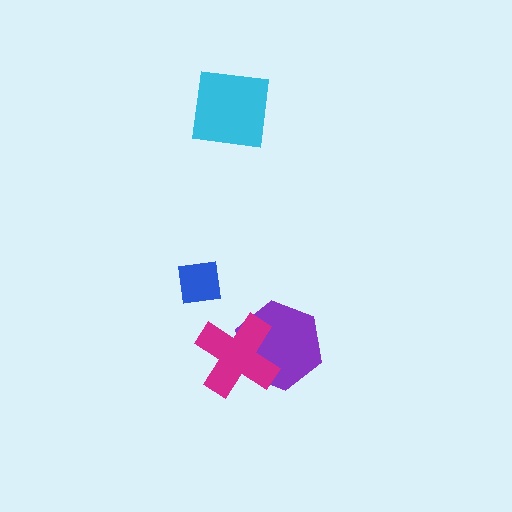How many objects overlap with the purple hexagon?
1 object overlaps with the purple hexagon.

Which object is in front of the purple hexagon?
The magenta cross is in front of the purple hexagon.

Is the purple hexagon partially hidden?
Yes, it is partially covered by another shape.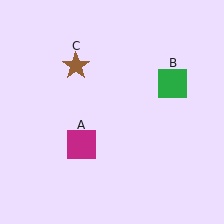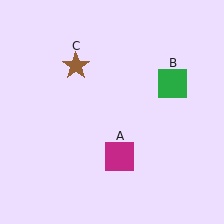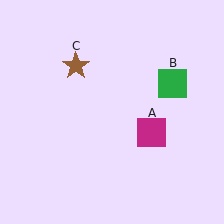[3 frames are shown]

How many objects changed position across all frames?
1 object changed position: magenta square (object A).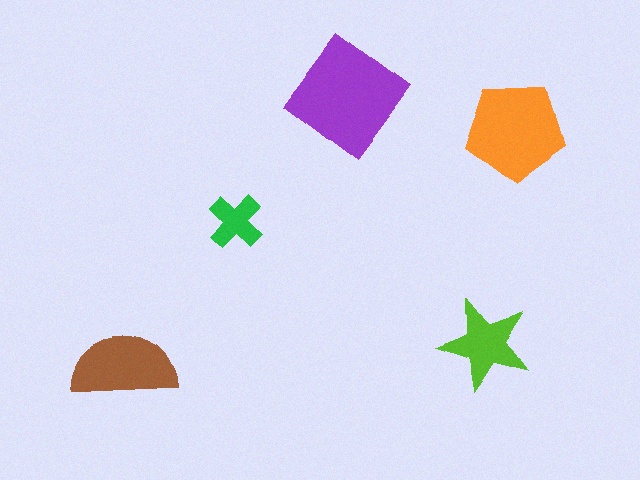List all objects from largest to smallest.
The purple diamond, the orange pentagon, the brown semicircle, the lime star, the green cross.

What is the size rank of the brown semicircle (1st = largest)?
3rd.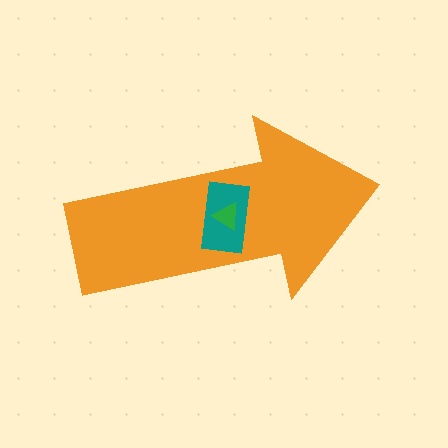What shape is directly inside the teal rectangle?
The green triangle.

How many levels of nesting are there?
3.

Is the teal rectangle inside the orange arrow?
Yes.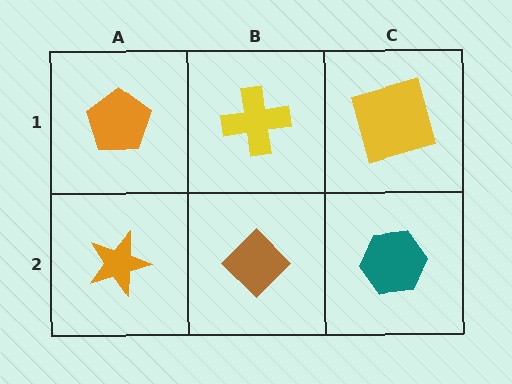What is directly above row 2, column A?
An orange pentagon.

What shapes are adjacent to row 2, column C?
A yellow square (row 1, column C), a brown diamond (row 2, column B).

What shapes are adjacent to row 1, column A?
An orange star (row 2, column A), a yellow cross (row 1, column B).